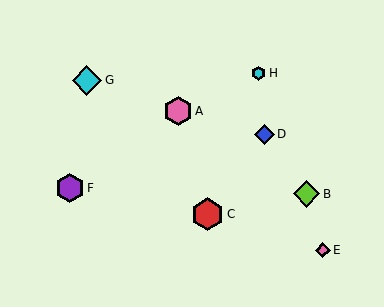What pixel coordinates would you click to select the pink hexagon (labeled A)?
Click at (178, 111) to select the pink hexagon A.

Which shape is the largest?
The red hexagon (labeled C) is the largest.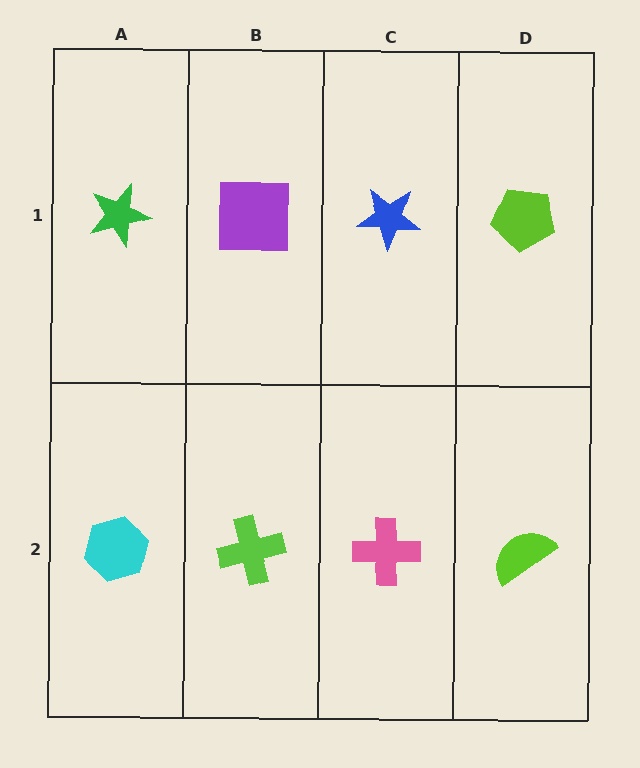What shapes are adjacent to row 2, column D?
A lime pentagon (row 1, column D), a pink cross (row 2, column C).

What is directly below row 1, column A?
A cyan hexagon.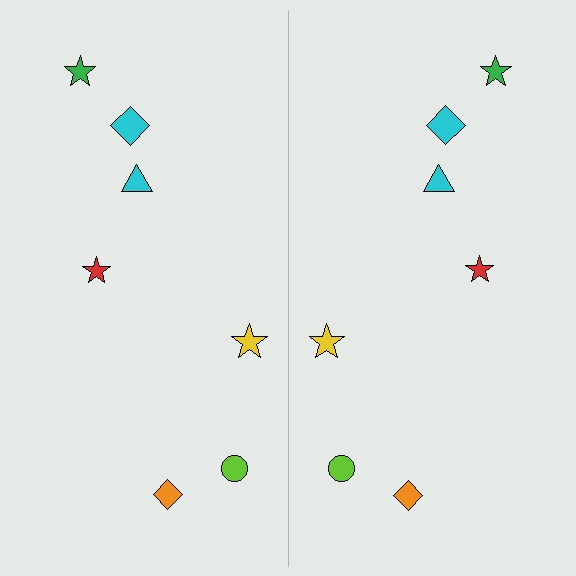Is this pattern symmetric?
Yes, this pattern has bilateral (reflection) symmetry.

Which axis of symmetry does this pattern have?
The pattern has a vertical axis of symmetry running through the center of the image.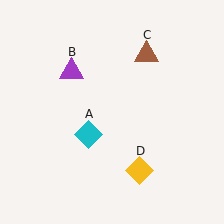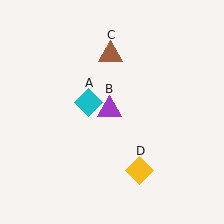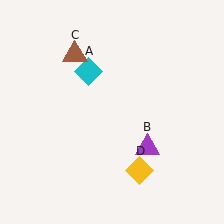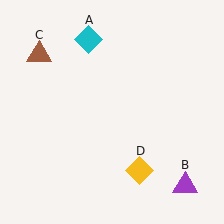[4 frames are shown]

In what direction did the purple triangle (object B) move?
The purple triangle (object B) moved down and to the right.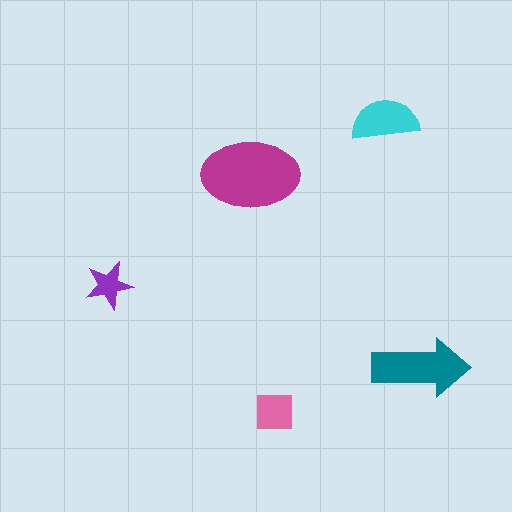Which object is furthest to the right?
The teal arrow is rightmost.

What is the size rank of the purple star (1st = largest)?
5th.